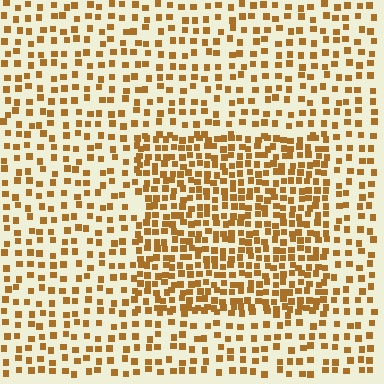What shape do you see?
I see a rectangle.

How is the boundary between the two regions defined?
The boundary is defined by a change in element density (approximately 2.0x ratio). All elements are the same color, size, and shape.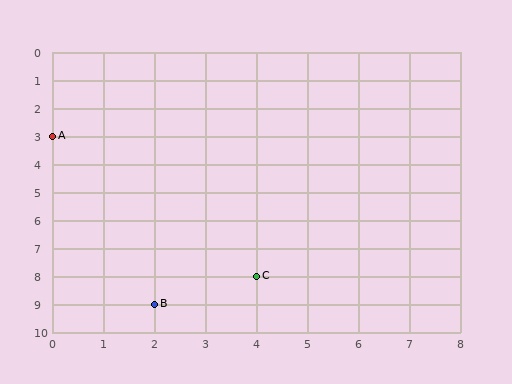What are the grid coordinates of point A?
Point A is at grid coordinates (0, 3).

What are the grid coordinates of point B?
Point B is at grid coordinates (2, 9).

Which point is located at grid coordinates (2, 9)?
Point B is at (2, 9).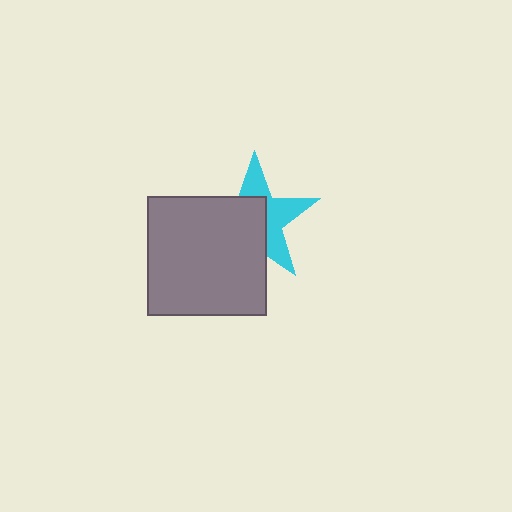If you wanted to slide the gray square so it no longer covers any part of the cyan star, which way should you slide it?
Slide it toward the lower-left — that is the most direct way to separate the two shapes.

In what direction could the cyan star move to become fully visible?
The cyan star could move toward the upper-right. That would shift it out from behind the gray square entirely.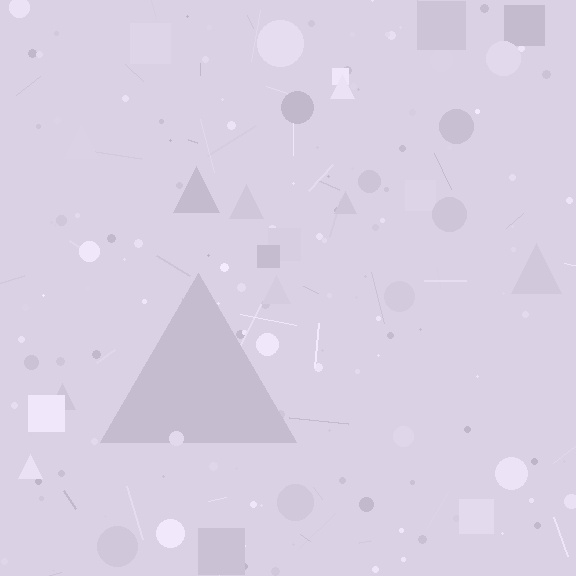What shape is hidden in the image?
A triangle is hidden in the image.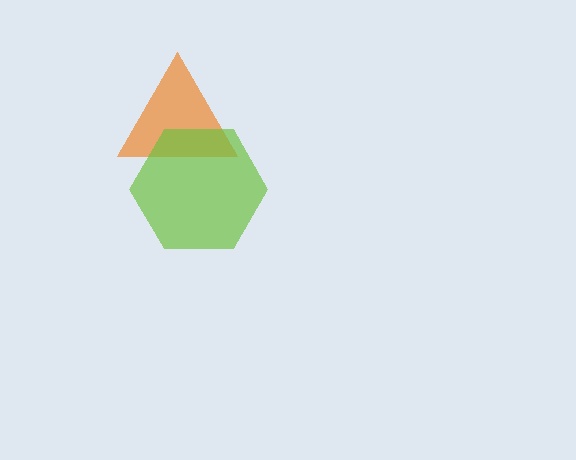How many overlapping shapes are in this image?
There are 2 overlapping shapes in the image.